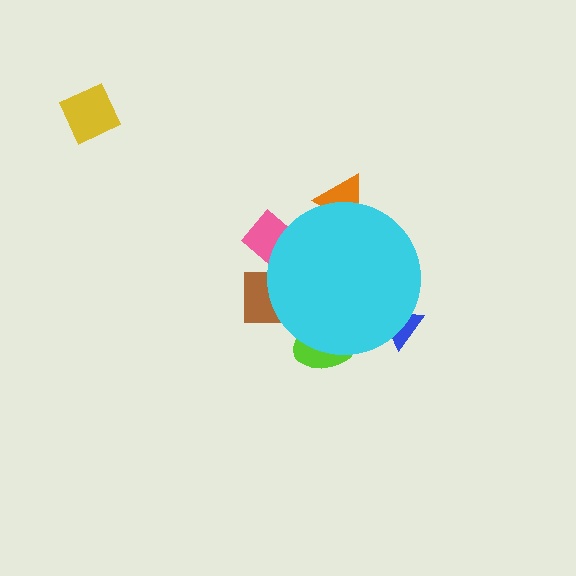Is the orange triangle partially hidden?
Yes, the orange triangle is partially hidden behind the cyan circle.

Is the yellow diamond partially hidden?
No, the yellow diamond is fully visible.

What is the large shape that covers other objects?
A cyan circle.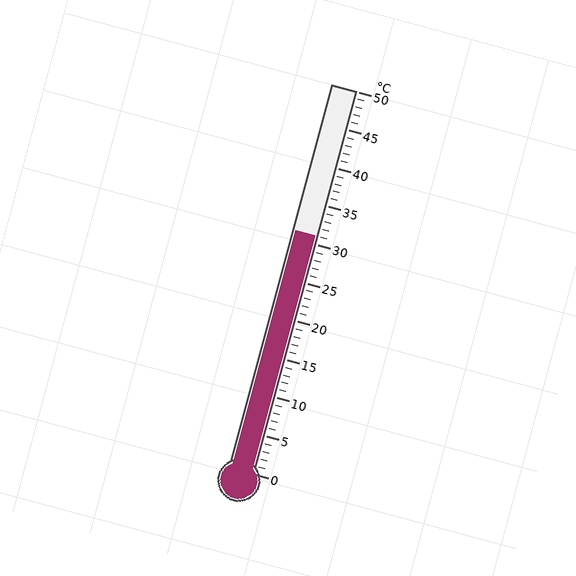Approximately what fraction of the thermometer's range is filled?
The thermometer is filled to approximately 60% of its range.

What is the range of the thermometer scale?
The thermometer scale ranges from 0°C to 50°C.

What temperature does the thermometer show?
The thermometer shows approximately 31°C.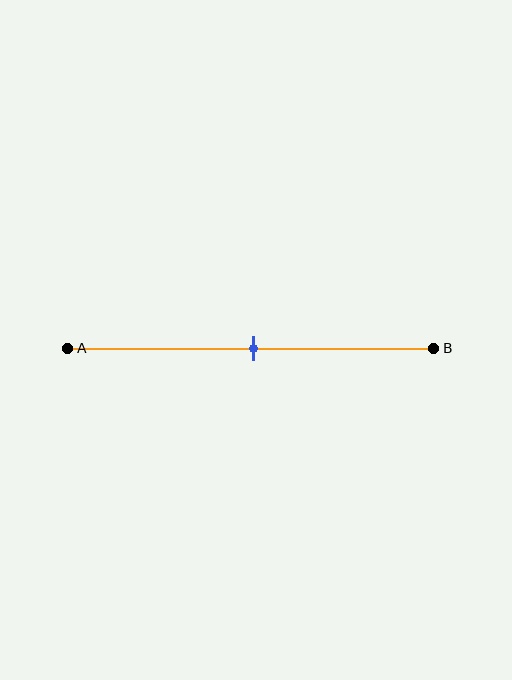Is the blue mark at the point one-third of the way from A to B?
No, the mark is at about 50% from A, not at the 33% one-third point.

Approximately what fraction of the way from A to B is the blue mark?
The blue mark is approximately 50% of the way from A to B.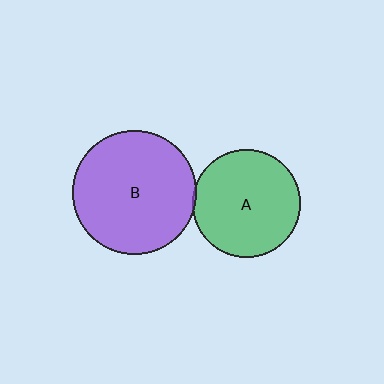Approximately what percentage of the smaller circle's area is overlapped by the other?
Approximately 5%.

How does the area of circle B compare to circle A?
Approximately 1.3 times.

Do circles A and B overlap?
Yes.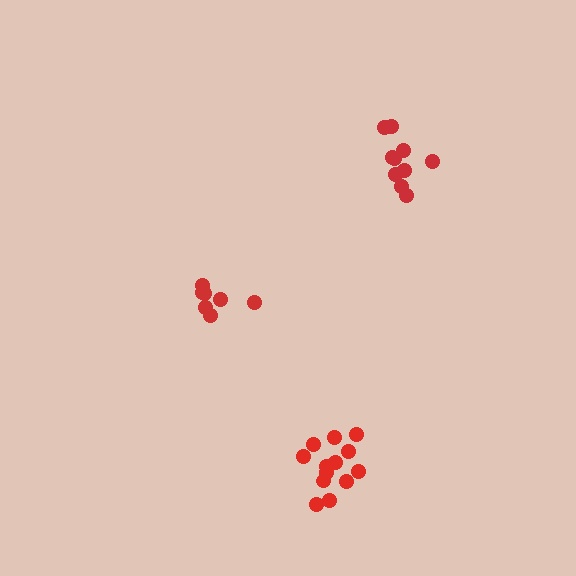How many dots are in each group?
Group 1: 7 dots, Group 2: 13 dots, Group 3: 10 dots (30 total).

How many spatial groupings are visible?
There are 3 spatial groupings.